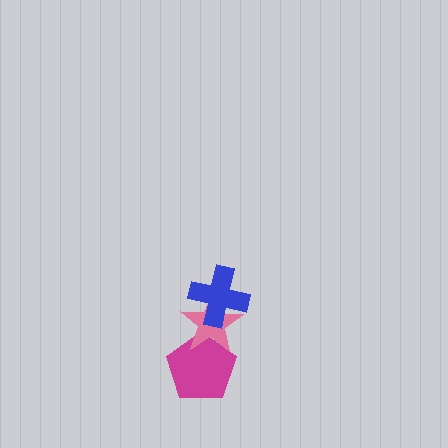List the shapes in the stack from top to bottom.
From top to bottom: the blue cross, the pink star, the magenta pentagon.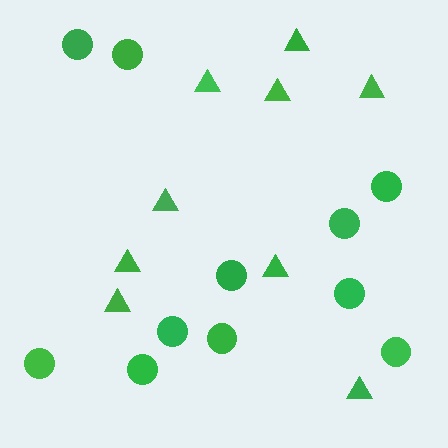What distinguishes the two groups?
There are 2 groups: one group of triangles (9) and one group of circles (11).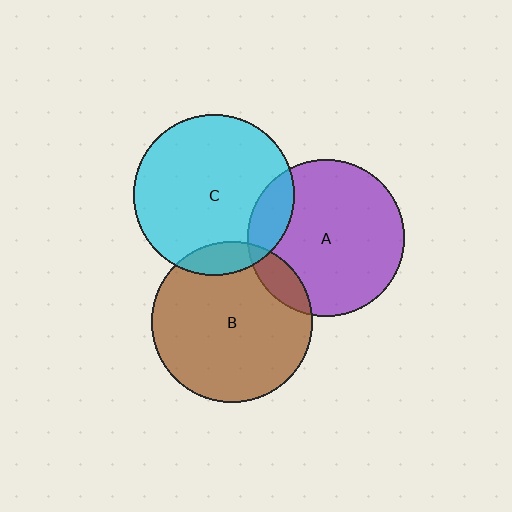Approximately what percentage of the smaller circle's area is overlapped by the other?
Approximately 10%.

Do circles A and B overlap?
Yes.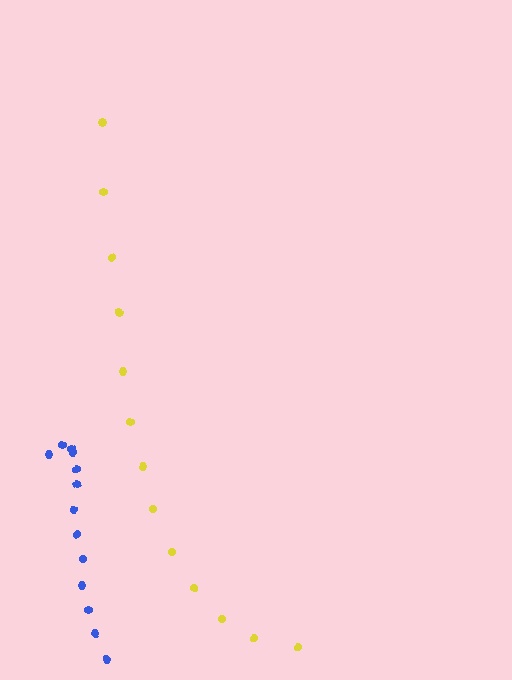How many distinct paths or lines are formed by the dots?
There are 2 distinct paths.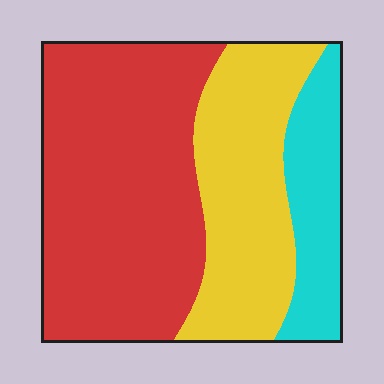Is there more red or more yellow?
Red.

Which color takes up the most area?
Red, at roughly 55%.